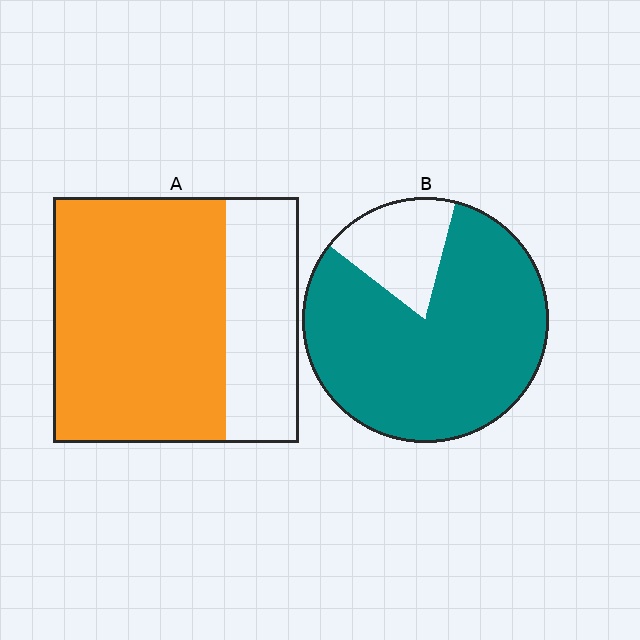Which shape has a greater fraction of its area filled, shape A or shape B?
Shape B.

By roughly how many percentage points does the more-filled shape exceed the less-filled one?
By roughly 10 percentage points (B over A).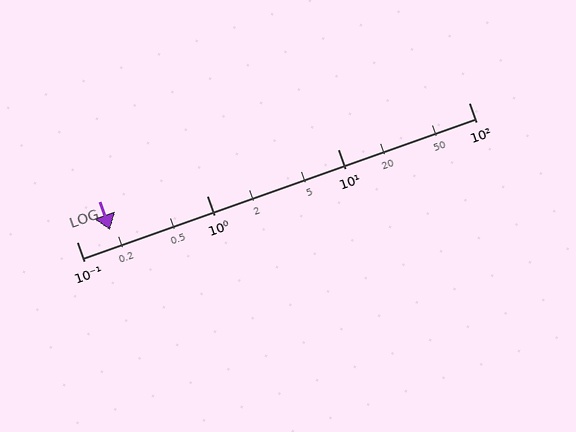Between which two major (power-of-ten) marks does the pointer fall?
The pointer is between 0.1 and 1.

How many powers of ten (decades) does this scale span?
The scale spans 3 decades, from 0.1 to 100.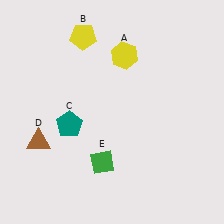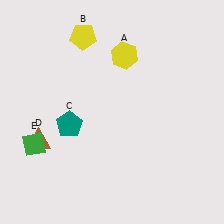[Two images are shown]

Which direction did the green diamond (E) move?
The green diamond (E) moved left.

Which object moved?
The green diamond (E) moved left.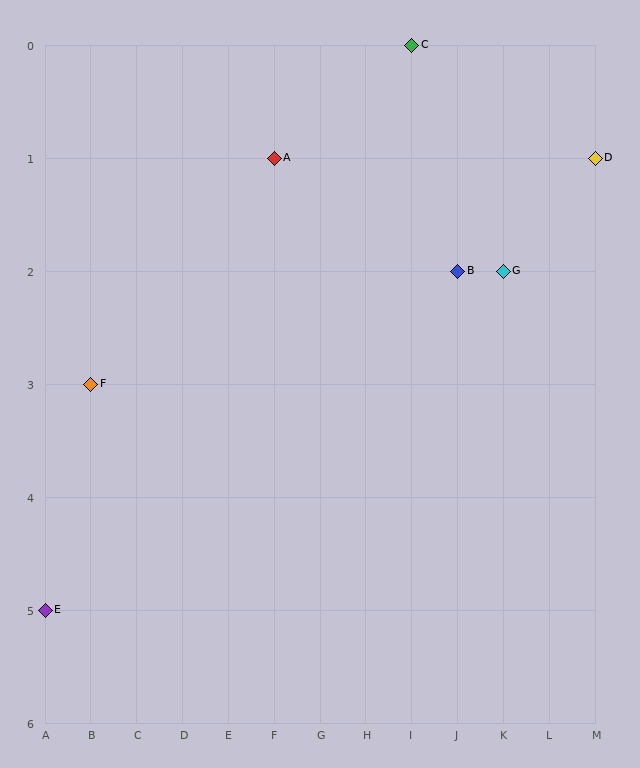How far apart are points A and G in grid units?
Points A and G are 5 columns and 1 row apart (about 5.1 grid units diagonally).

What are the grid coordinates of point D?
Point D is at grid coordinates (M, 1).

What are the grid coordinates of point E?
Point E is at grid coordinates (A, 5).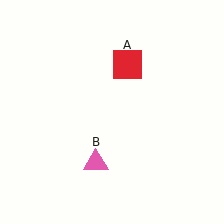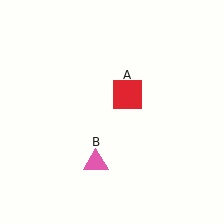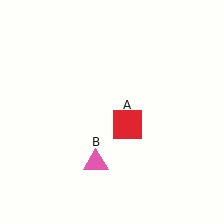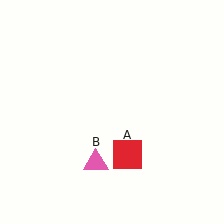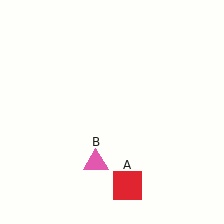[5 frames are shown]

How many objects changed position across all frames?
1 object changed position: red square (object A).